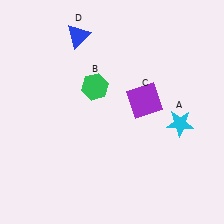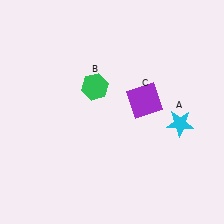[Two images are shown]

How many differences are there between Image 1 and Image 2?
There is 1 difference between the two images.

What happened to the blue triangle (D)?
The blue triangle (D) was removed in Image 2. It was in the top-left area of Image 1.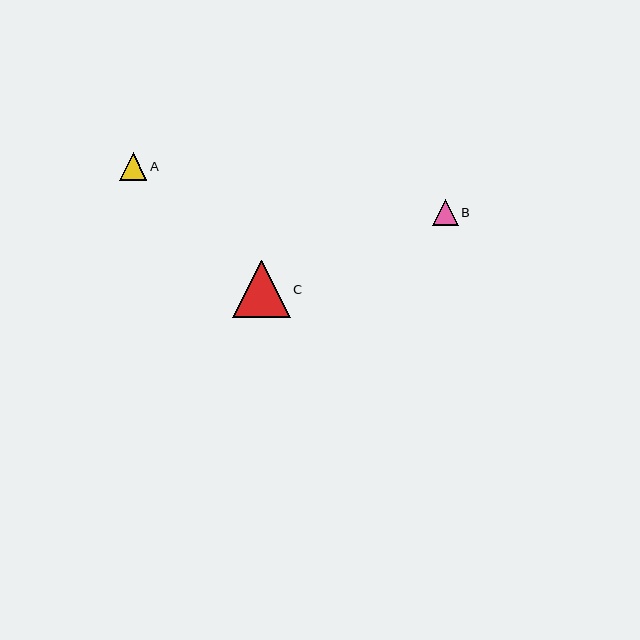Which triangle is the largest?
Triangle C is the largest with a size of approximately 58 pixels.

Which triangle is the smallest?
Triangle B is the smallest with a size of approximately 26 pixels.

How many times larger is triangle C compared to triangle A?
Triangle C is approximately 2.1 times the size of triangle A.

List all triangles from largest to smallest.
From largest to smallest: C, A, B.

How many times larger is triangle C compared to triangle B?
Triangle C is approximately 2.2 times the size of triangle B.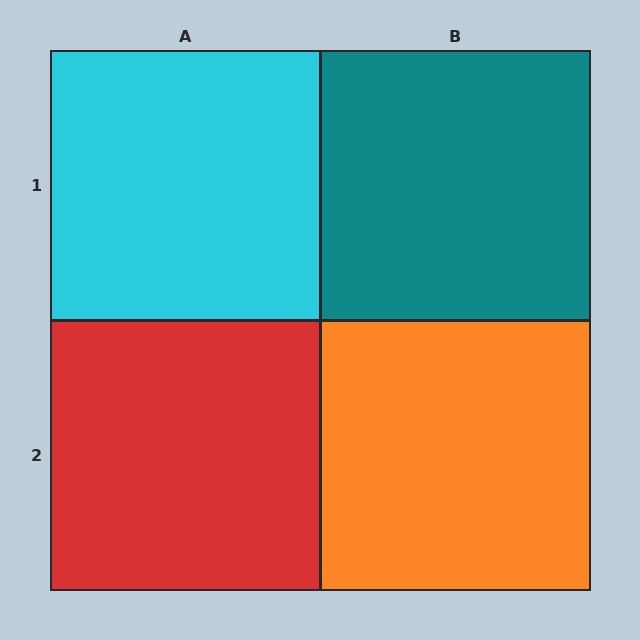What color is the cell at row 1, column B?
Teal.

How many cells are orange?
1 cell is orange.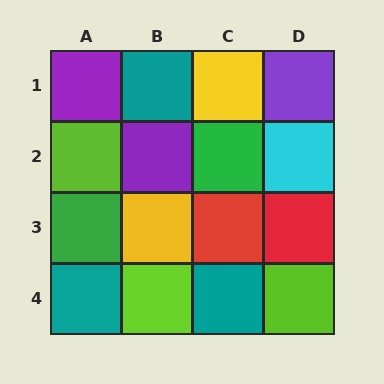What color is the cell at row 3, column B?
Yellow.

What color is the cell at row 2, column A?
Lime.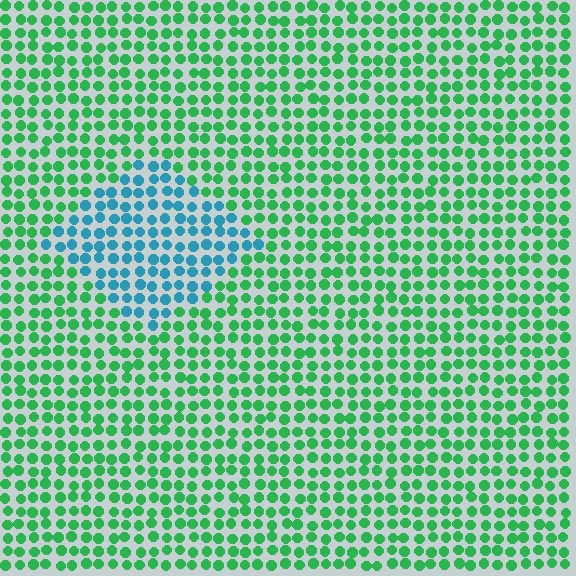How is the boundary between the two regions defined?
The boundary is defined purely by a slight shift in hue (about 56 degrees). Spacing, size, and orientation are identical on both sides.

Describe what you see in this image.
The image is filled with small green elements in a uniform arrangement. A diamond-shaped region is visible where the elements are tinted to a slightly different hue, forming a subtle color boundary.